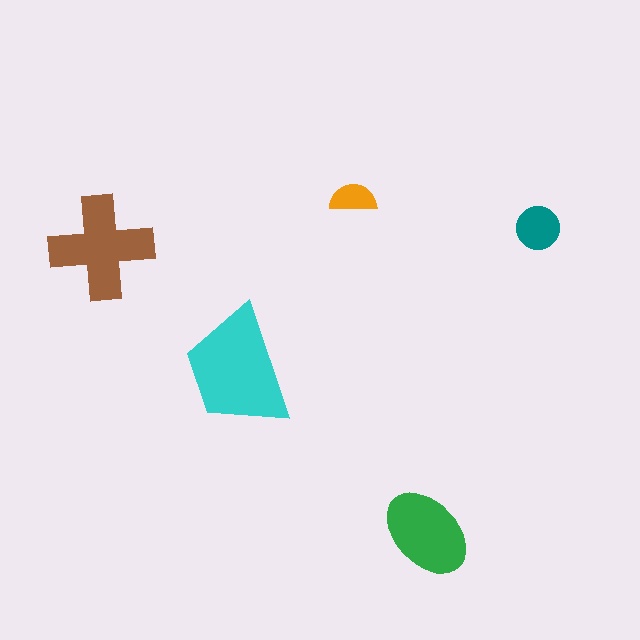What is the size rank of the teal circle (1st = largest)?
4th.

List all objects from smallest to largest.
The orange semicircle, the teal circle, the green ellipse, the brown cross, the cyan trapezoid.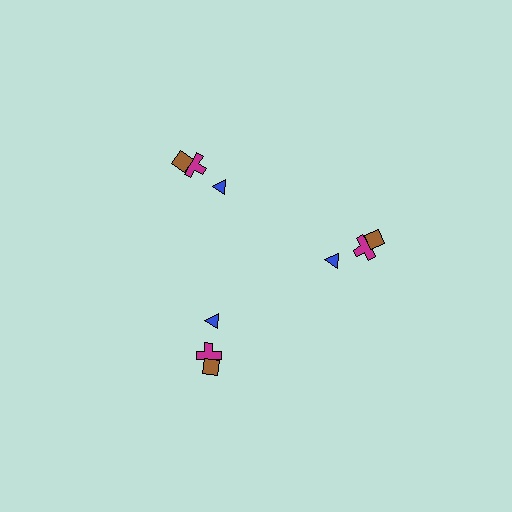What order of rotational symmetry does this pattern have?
This pattern has 3-fold rotational symmetry.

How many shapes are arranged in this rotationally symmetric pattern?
There are 9 shapes, arranged in 3 groups of 3.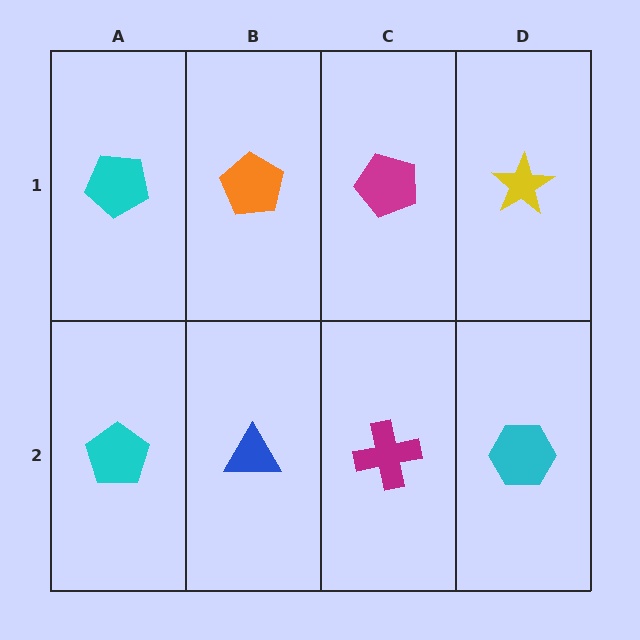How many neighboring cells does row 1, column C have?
3.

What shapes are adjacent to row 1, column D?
A cyan hexagon (row 2, column D), a magenta pentagon (row 1, column C).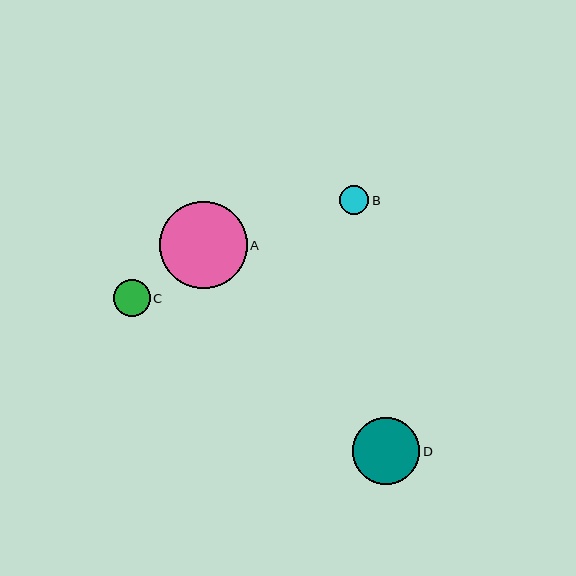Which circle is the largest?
Circle A is the largest with a size of approximately 87 pixels.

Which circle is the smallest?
Circle B is the smallest with a size of approximately 30 pixels.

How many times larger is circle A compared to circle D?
Circle A is approximately 1.3 times the size of circle D.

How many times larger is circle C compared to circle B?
Circle C is approximately 1.2 times the size of circle B.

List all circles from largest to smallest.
From largest to smallest: A, D, C, B.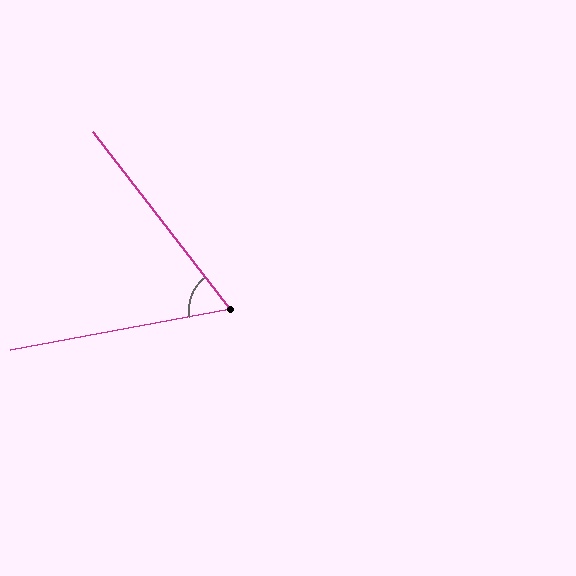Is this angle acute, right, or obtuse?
It is acute.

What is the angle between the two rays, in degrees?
Approximately 63 degrees.